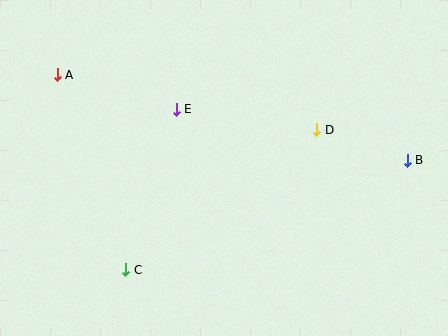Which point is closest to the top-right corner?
Point B is closest to the top-right corner.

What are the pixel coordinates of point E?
Point E is at (176, 109).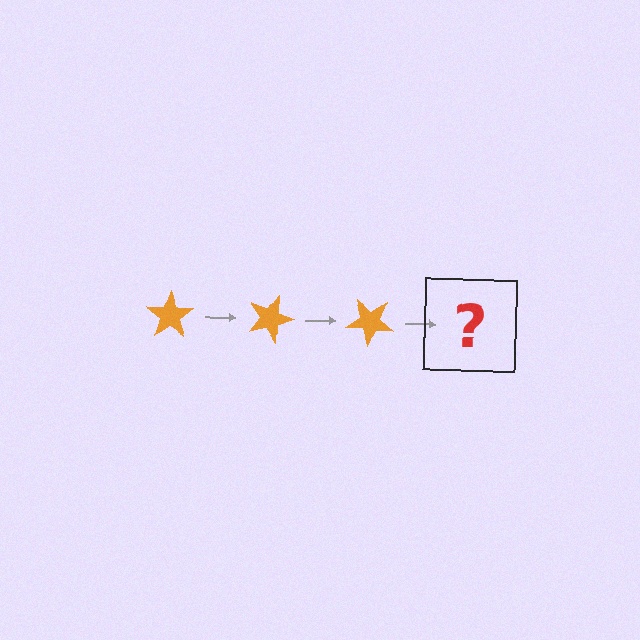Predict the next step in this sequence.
The next step is an orange star rotated 60 degrees.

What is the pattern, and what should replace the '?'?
The pattern is that the star rotates 20 degrees each step. The '?' should be an orange star rotated 60 degrees.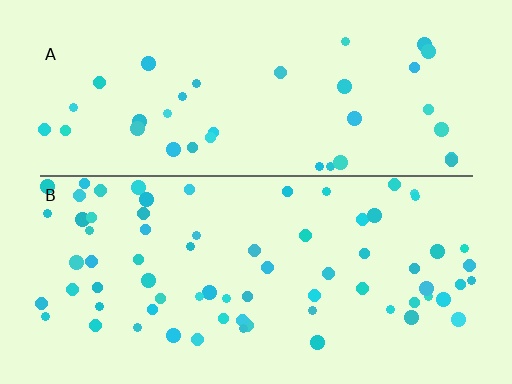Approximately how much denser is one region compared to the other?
Approximately 1.9× — region B over region A.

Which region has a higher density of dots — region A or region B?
B (the bottom).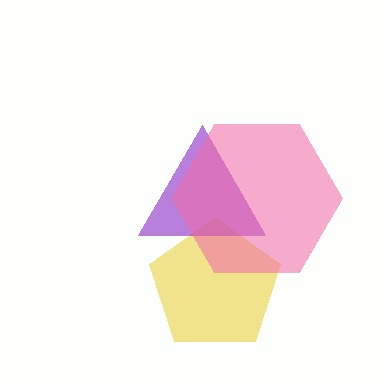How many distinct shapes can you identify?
There are 3 distinct shapes: a yellow pentagon, a purple triangle, a pink hexagon.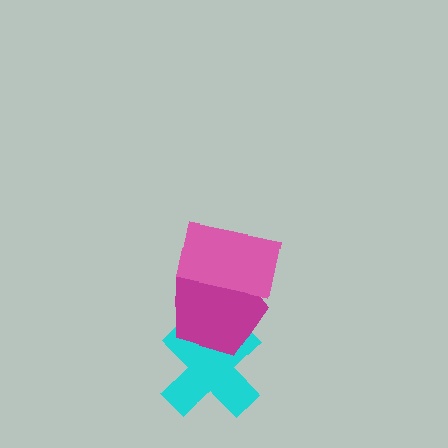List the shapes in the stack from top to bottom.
From top to bottom: the pink rectangle, the magenta pentagon, the cyan cross.